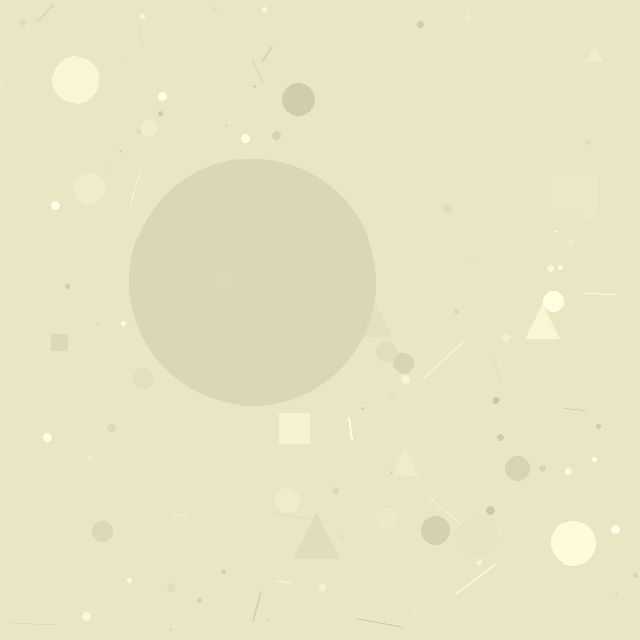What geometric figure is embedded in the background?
A circle is embedded in the background.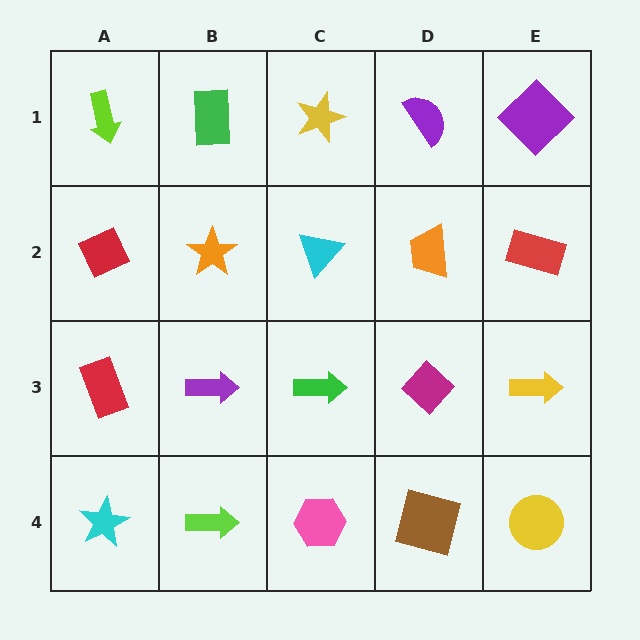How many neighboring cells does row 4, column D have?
3.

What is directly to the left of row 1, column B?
A lime arrow.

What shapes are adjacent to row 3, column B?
An orange star (row 2, column B), a lime arrow (row 4, column B), a red rectangle (row 3, column A), a green arrow (row 3, column C).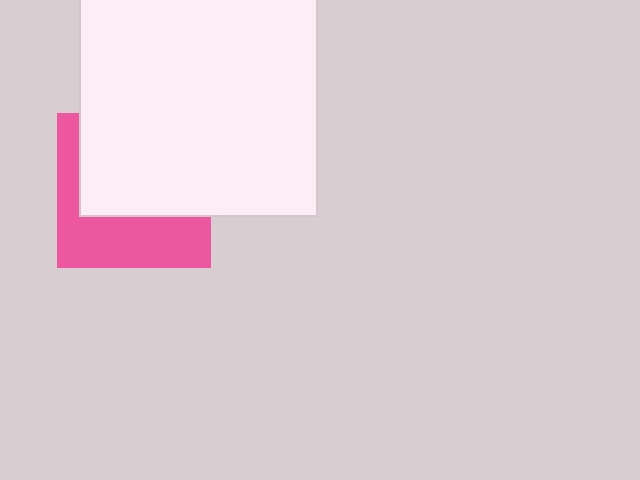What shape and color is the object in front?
The object in front is a white square.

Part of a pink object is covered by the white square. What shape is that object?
It is a square.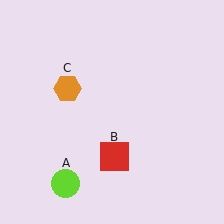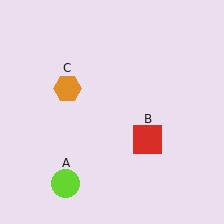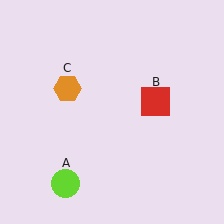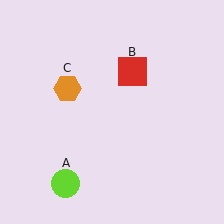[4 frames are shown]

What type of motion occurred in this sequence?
The red square (object B) rotated counterclockwise around the center of the scene.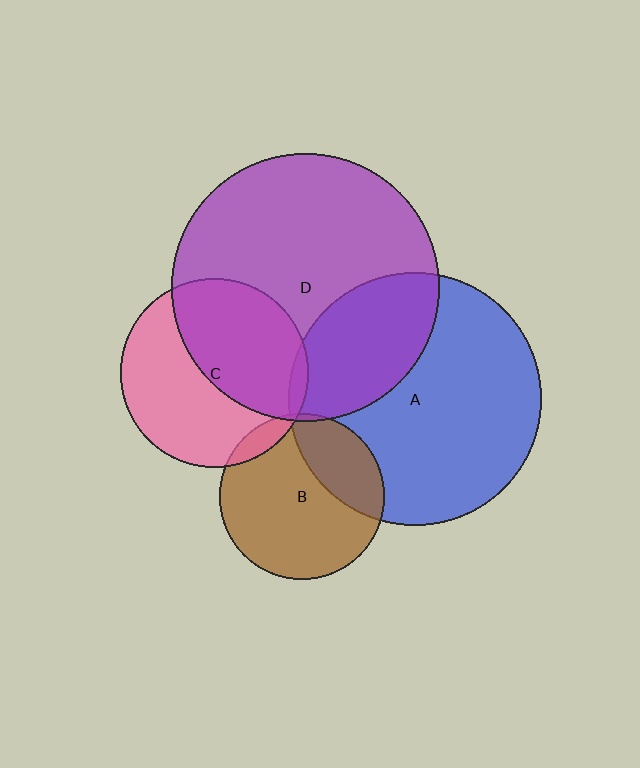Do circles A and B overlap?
Yes.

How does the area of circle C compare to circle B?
Approximately 1.3 times.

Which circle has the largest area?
Circle D (purple).